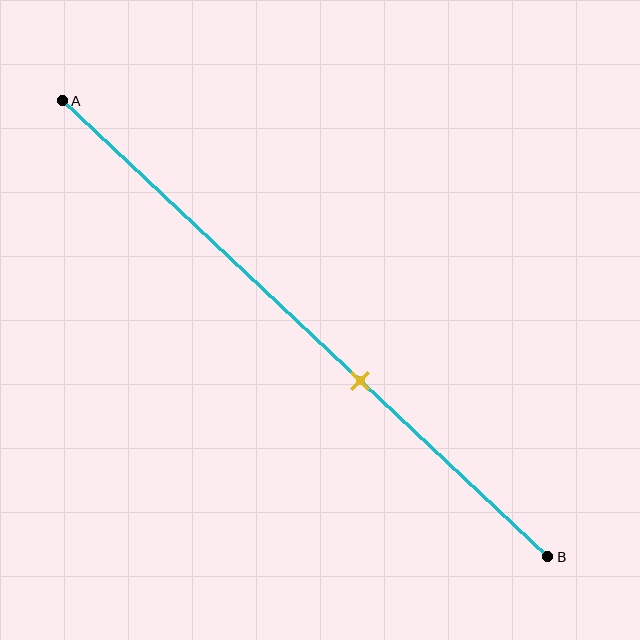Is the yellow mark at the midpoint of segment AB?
No, the mark is at about 60% from A, not at the 50% midpoint.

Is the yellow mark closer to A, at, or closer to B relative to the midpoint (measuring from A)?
The yellow mark is closer to point B than the midpoint of segment AB.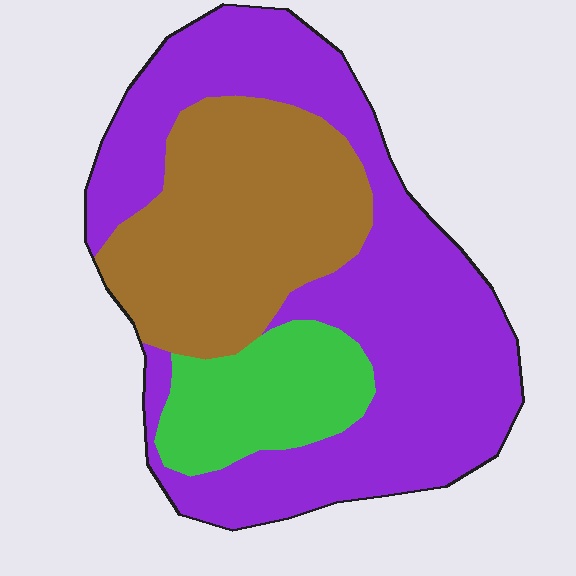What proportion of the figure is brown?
Brown covers about 30% of the figure.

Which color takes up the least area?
Green, at roughly 15%.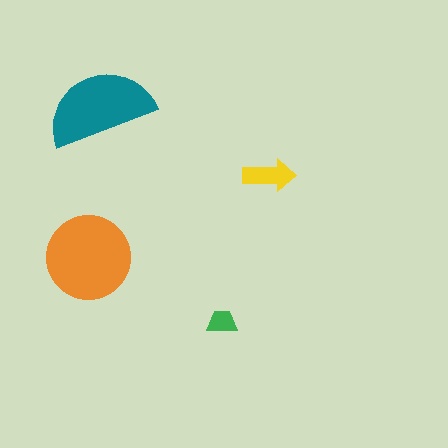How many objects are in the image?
There are 4 objects in the image.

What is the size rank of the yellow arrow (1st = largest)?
3rd.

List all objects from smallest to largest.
The green trapezoid, the yellow arrow, the teal semicircle, the orange circle.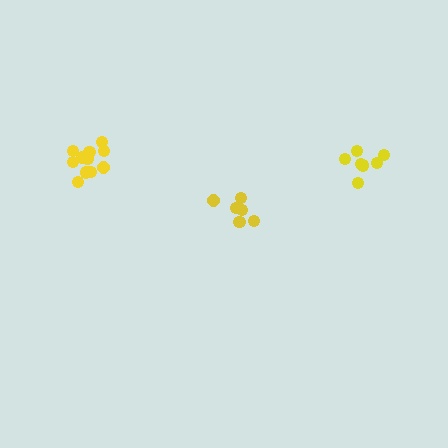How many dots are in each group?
Group 1: 6 dots, Group 2: 7 dots, Group 3: 11 dots (24 total).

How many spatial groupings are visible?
There are 3 spatial groupings.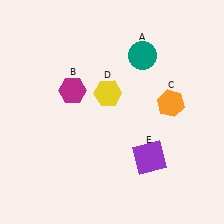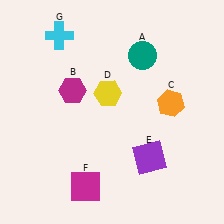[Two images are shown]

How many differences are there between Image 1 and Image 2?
There are 2 differences between the two images.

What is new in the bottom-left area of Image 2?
A magenta square (F) was added in the bottom-left area of Image 2.